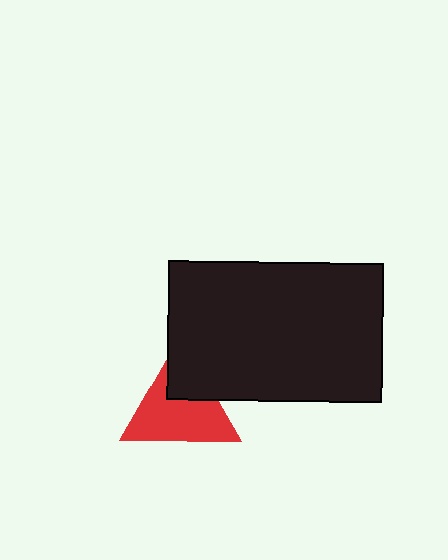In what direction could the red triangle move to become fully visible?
The red triangle could move toward the lower-left. That would shift it out from behind the black rectangle entirely.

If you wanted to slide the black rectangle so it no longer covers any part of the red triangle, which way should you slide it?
Slide it toward the upper-right — that is the most direct way to separate the two shapes.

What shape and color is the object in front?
The object in front is a black rectangle.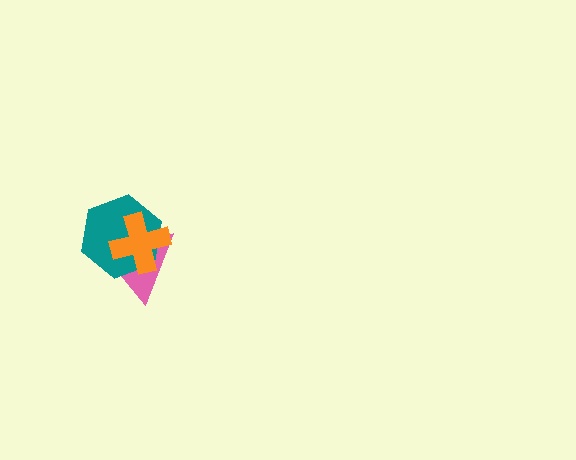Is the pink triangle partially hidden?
Yes, it is partially covered by another shape.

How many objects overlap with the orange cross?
2 objects overlap with the orange cross.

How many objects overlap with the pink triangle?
2 objects overlap with the pink triangle.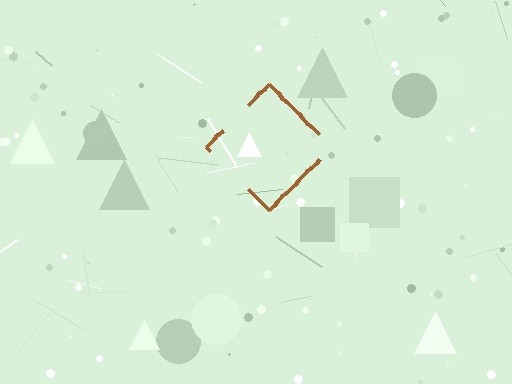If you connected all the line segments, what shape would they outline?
They would outline a diamond.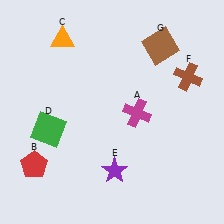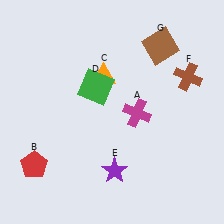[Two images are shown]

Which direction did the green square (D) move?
The green square (D) moved right.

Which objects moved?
The objects that moved are: the orange triangle (C), the green square (D).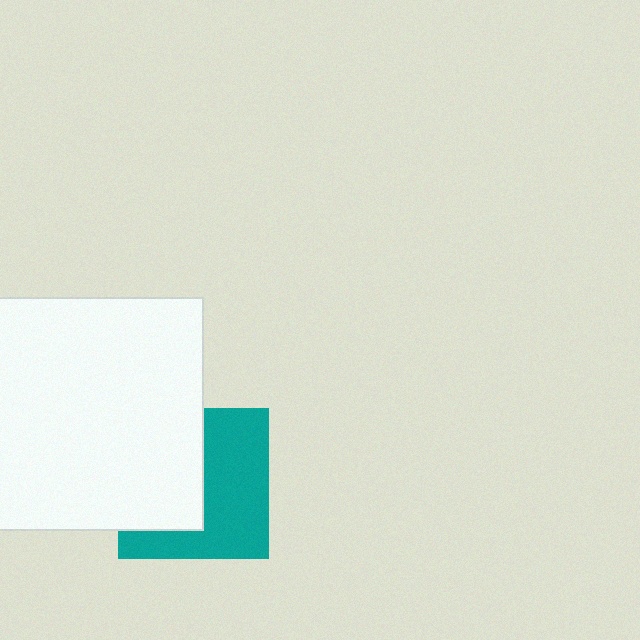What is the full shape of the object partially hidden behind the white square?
The partially hidden object is a teal square.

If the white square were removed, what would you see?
You would see the complete teal square.